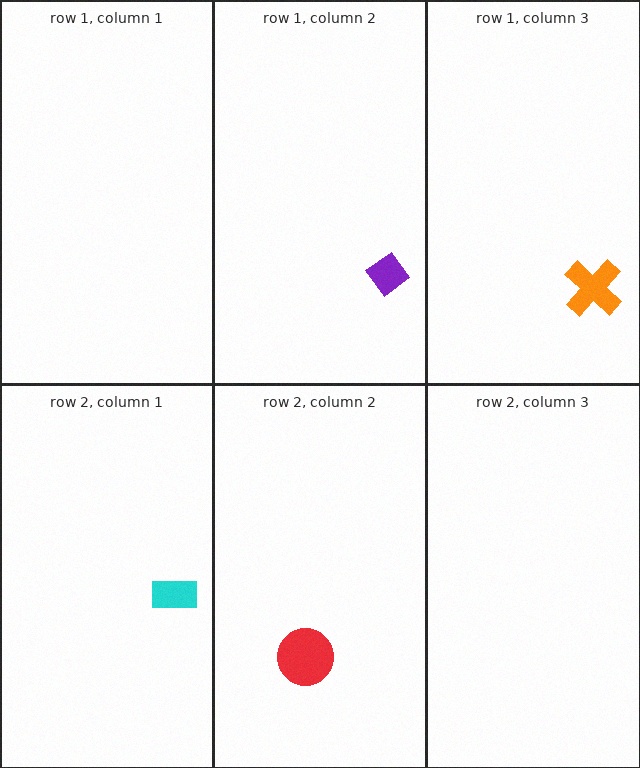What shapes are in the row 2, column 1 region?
The cyan rectangle.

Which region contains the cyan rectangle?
The row 2, column 1 region.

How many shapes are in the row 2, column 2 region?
1.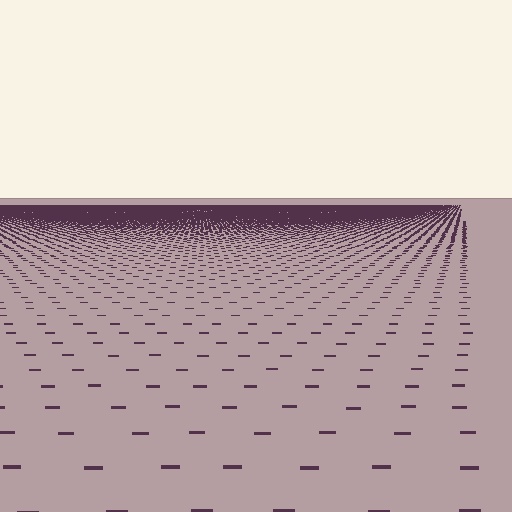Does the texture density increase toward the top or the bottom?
Density increases toward the top.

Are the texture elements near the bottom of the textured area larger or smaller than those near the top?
Larger. Near the bottom, elements are closer to the viewer and appear at a bigger on-screen size.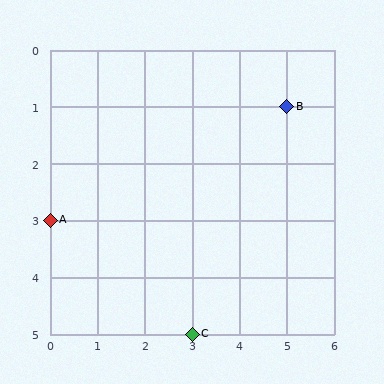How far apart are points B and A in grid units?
Points B and A are 5 columns and 2 rows apart (about 5.4 grid units diagonally).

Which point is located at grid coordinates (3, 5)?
Point C is at (3, 5).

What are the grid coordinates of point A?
Point A is at grid coordinates (0, 3).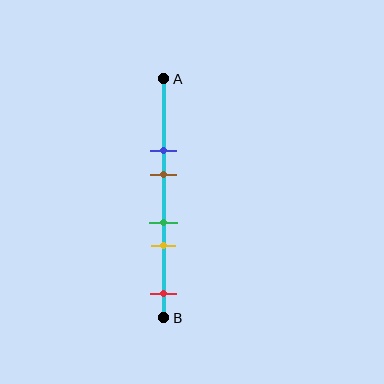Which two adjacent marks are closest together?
The green and yellow marks are the closest adjacent pair.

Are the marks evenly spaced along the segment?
No, the marks are not evenly spaced.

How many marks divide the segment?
There are 5 marks dividing the segment.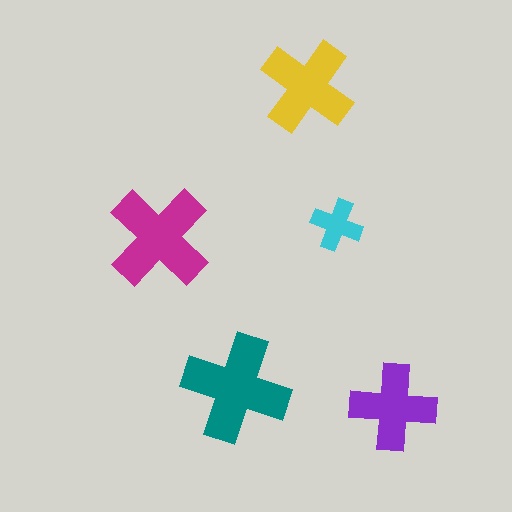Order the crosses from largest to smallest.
the teal one, the magenta one, the yellow one, the purple one, the cyan one.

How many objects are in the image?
There are 5 objects in the image.